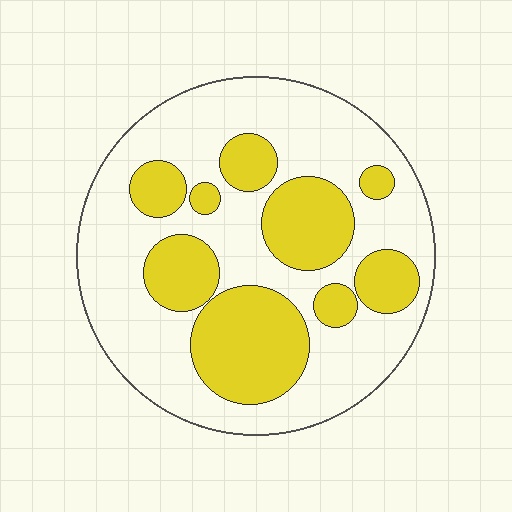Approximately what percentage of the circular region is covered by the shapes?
Approximately 35%.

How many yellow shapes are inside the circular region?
9.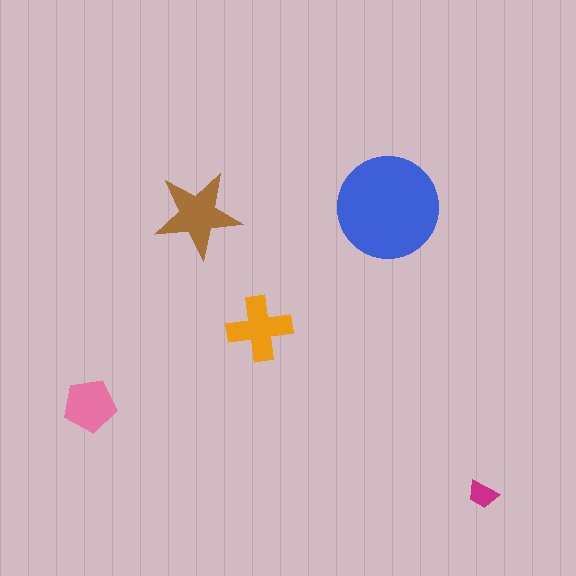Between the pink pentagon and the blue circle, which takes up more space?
The blue circle.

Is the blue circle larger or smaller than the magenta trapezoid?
Larger.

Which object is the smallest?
The magenta trapezoid.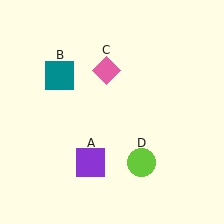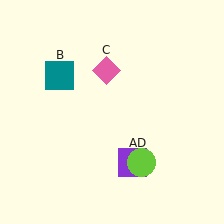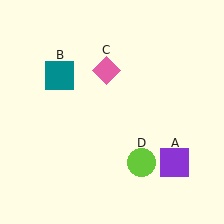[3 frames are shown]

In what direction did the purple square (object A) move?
The purple square (object A) moved right.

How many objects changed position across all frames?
1 object changed position: purple square (object A).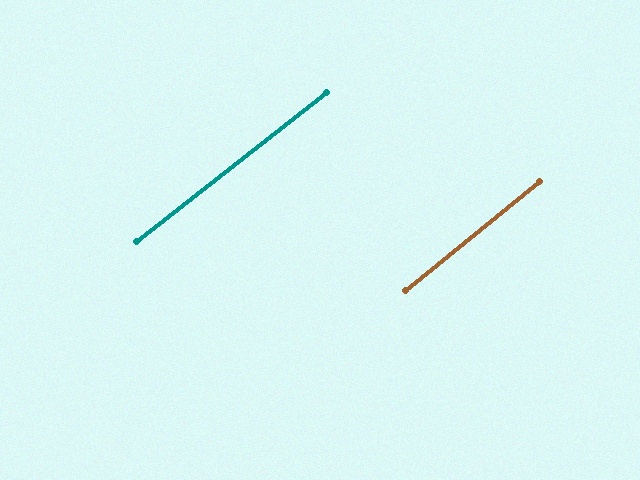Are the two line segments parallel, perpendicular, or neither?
Parallel — their directions differ by only 1.1°.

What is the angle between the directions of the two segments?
Approximately 1 degree.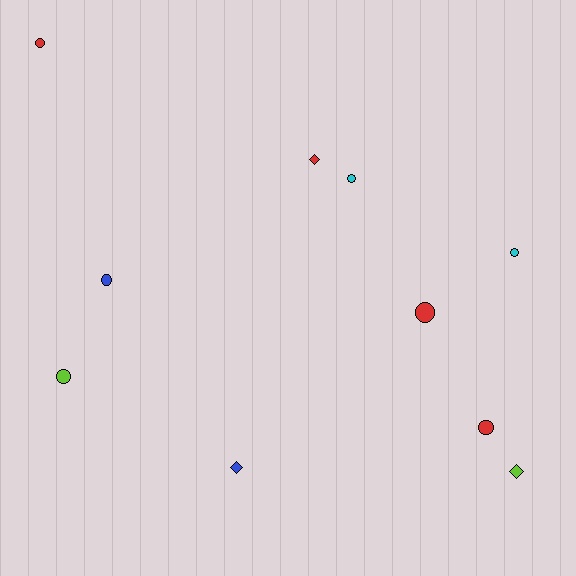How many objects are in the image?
There are 10 objects.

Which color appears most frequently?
Red, with 4 objects.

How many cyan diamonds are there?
There are no cyan diamonds.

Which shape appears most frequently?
Circle, with 7 objects.